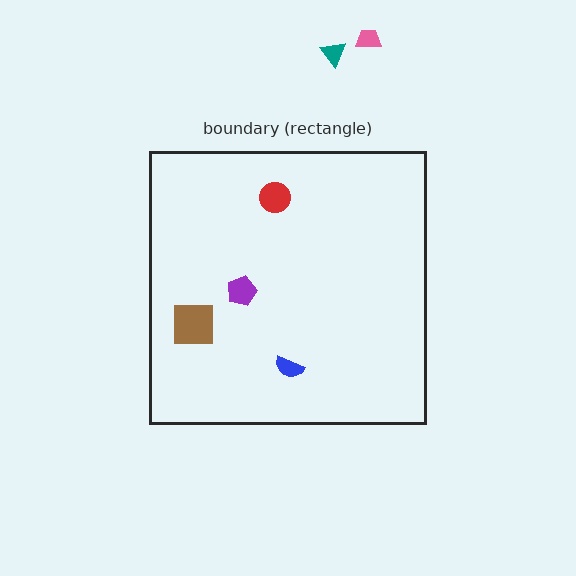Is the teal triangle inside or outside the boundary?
Outside.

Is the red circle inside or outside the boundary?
Inside.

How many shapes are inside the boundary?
4 inside, 2 outside.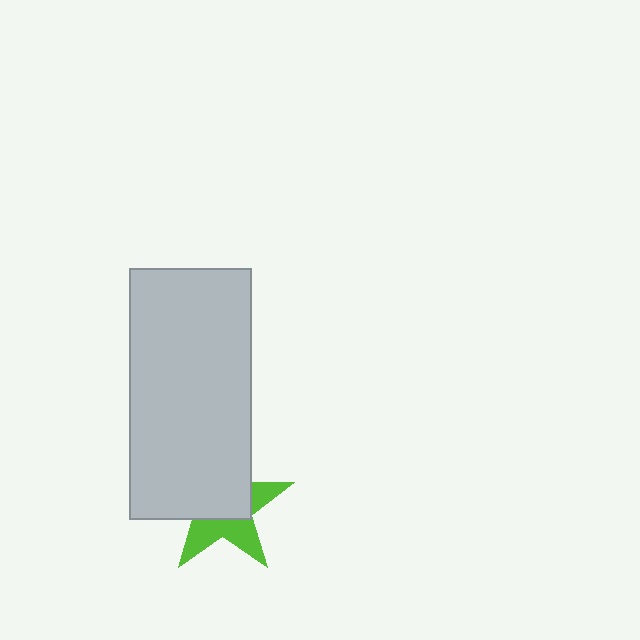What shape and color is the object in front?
The object in front is a light gray rectangle.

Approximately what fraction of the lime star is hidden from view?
Roughly 56% of the lime star is hidden behind the light gray rectangle.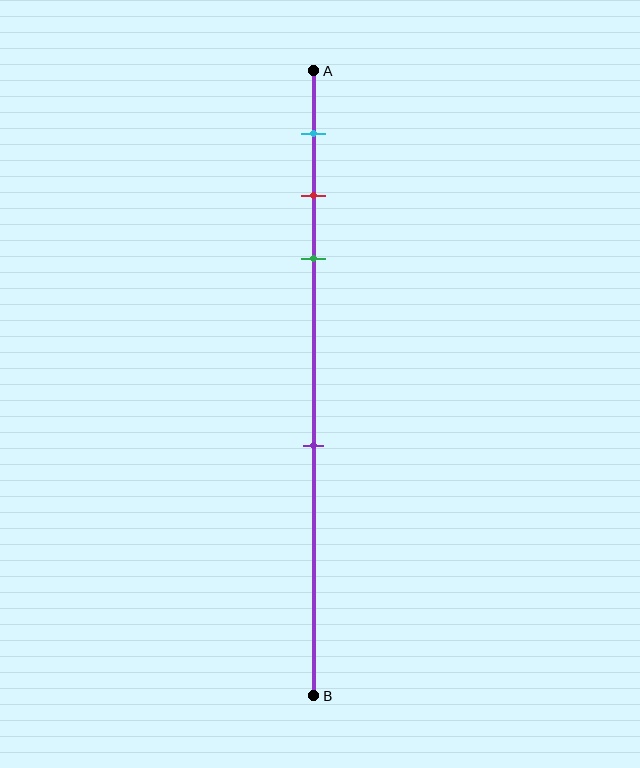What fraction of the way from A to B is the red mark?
The red mark is approximately 20% (0.2) of the way from A to B.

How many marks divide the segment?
There are 4 marks dividing the segment.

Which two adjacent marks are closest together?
The red and green marks are the closest adjacent pair.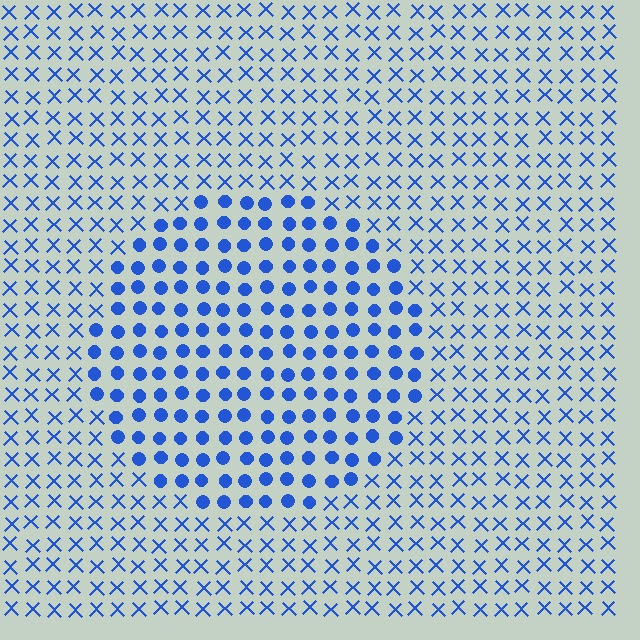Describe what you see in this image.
The image is filled with small blue elements arranged in a uniform grid. A circle-shaped region contains circles, while the surrounding area contains X marks. The boundary is defined purely by the change in element shape.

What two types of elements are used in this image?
The image uses circles inside the circle region and X marks outside it.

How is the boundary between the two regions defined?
The boundary is defined by a change in element shape: circles inside vs. X marks outside. All elements share the same color and spacing.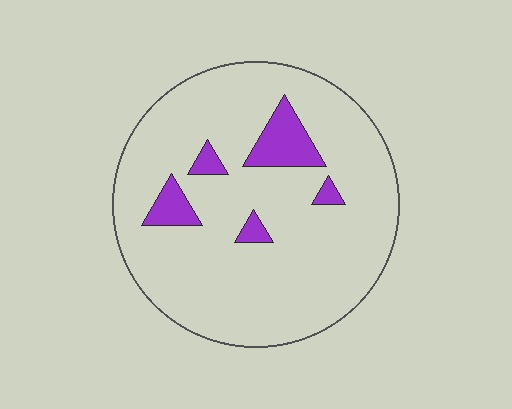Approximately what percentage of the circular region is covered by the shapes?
Approximately 10%.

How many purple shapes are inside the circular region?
5.